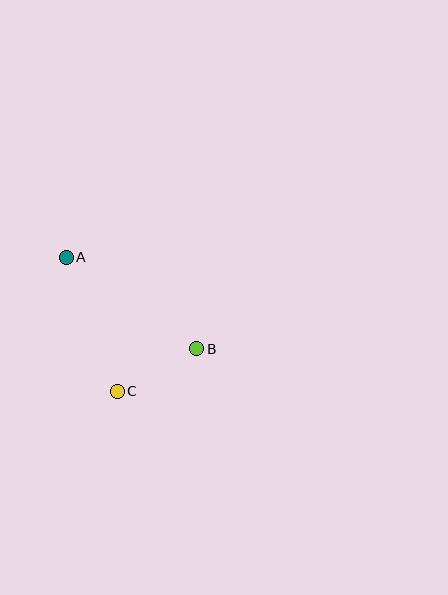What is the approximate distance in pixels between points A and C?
The distance between A and C is approximately 144 pixels.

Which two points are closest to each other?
Points B and C are closest to each other.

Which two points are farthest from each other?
Points A and B are farthest from each other.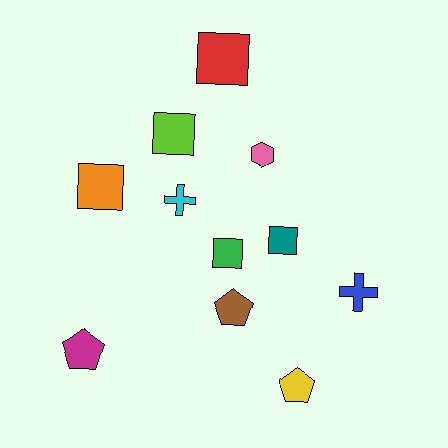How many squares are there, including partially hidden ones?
There are 5 squares.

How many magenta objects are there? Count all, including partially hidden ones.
There is 1 magenta object.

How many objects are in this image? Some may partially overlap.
There are 11 objects.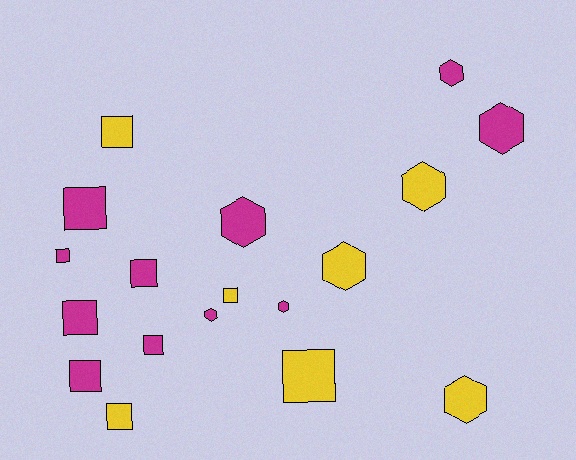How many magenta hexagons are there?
There are 5 magenta hexagons.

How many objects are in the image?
There are 18 objects.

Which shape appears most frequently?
Square, with 10 objects.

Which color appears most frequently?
Magenta, with 11 objects.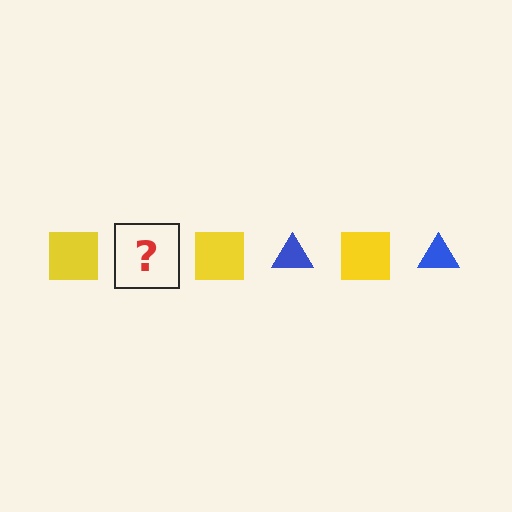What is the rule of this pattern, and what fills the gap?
The rule is that the pattern alternates between yellow square and blue triangle. The gap should be filled with a blue triangle.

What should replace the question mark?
The question mark should be replaced with a blue triangle.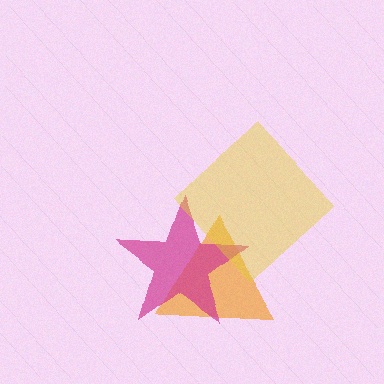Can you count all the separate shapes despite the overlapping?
Yes, there are 3 separate shapes.